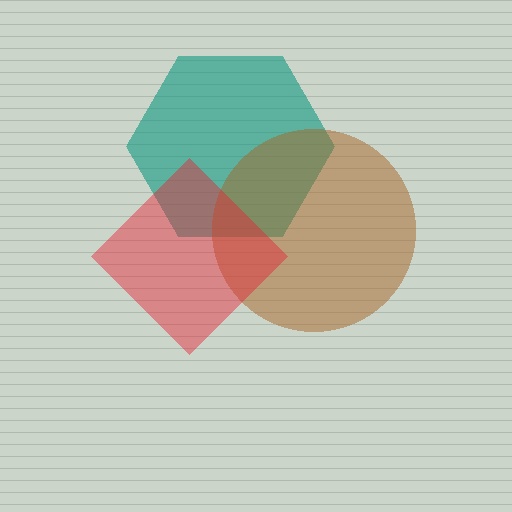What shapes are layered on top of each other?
The layered shapes are: a teal hexagon, a brown circle, a red diamond.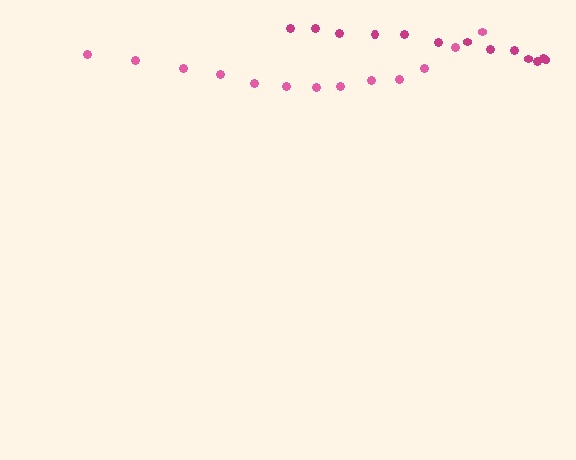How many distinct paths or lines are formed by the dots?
There are 2 distinct paths.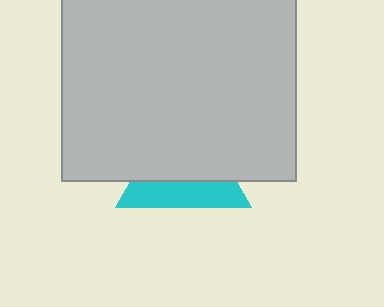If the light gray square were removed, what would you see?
You would see the complete cyan triangle.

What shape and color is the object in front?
The object in front is a light gray square.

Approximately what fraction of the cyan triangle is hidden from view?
Roughly 61% of the cyan triangle is hidden behind the light gray square.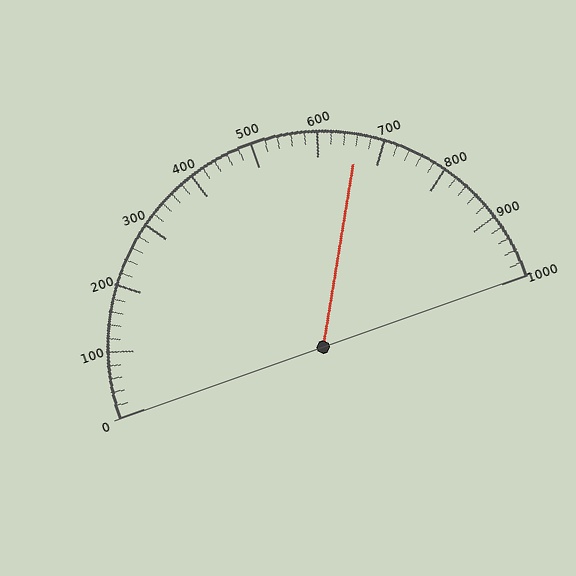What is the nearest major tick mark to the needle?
The nearest major tick mark is 700.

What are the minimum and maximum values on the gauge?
The gauge ranges from 0 to 1000.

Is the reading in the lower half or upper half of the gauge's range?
The reading is in the upper half of the range (0 to 1000).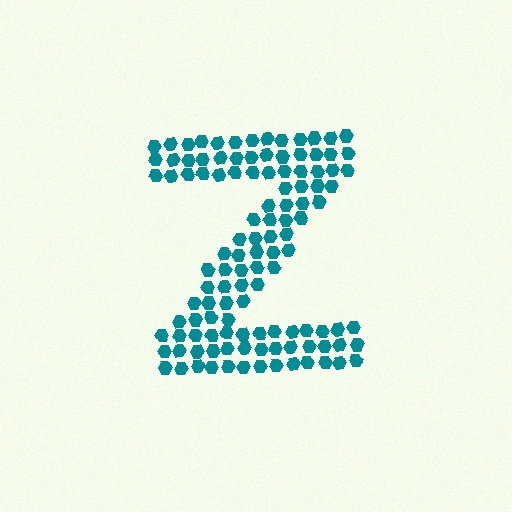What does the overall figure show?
The overall figure shows the letter Z.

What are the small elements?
The small elements are hexagons.